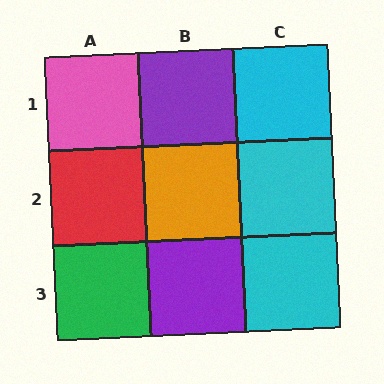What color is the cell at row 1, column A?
Pink.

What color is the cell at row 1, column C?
Cyan.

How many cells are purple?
2 cells are purple.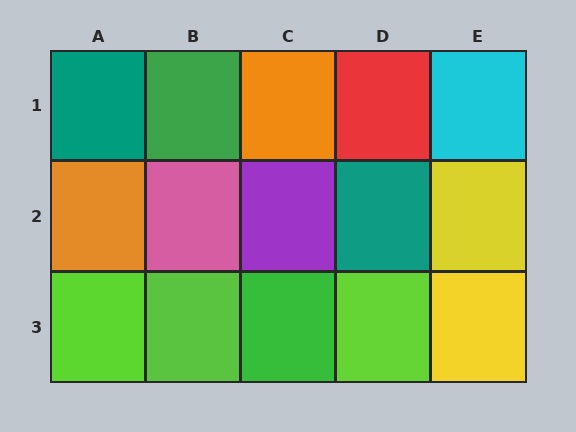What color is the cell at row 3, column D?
Lime.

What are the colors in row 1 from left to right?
Teal, green, orange, red, cyan.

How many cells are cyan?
1 cell is cyan.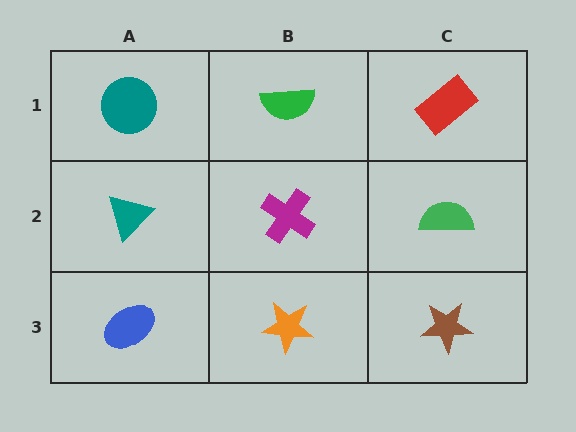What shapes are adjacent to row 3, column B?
A magenta cross (row 2, column B), a blue ellipse (row 3, column A), a brown star (row 3, column C).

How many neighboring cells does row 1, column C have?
2.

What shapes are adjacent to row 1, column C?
A green semicircle (row 2, column C), a green semicircle (row 1, column B).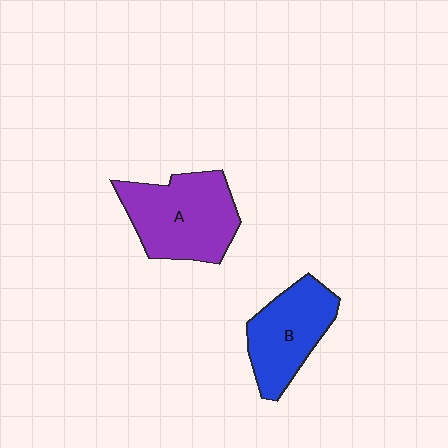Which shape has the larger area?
Shape A (purple).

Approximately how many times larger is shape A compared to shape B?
Approximately 1.2 times.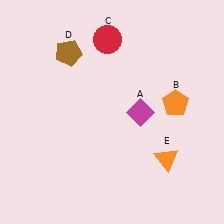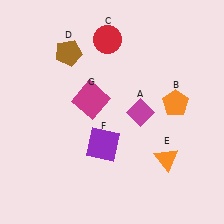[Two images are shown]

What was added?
A purple square (F), a magenta square (G) were added in Image 2.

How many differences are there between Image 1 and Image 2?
There are 2 differences between the two images.